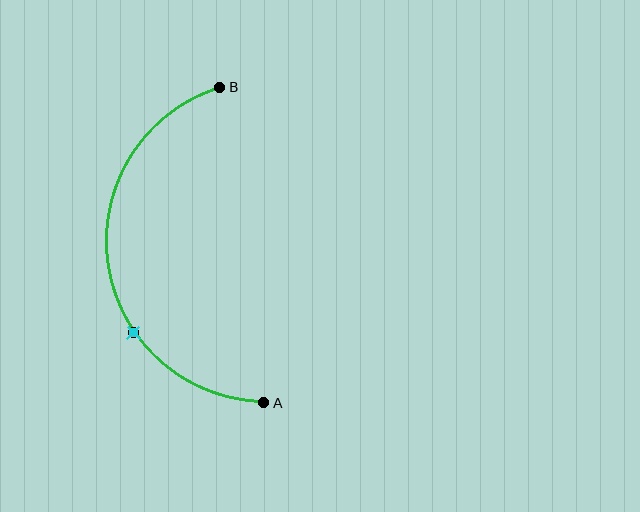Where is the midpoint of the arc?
The arc midpoint is the point on the curve farthest from the straight line joining A and B. It sits to the left of that line.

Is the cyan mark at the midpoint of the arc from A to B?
No. The cyan mark lies on the arc but is closer to endpoint A. The arc midpoint would be at the point on the curve equidistant along the arc from both A and B.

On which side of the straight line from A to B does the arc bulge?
The arc bulges to the left of the straight line connecting A and B.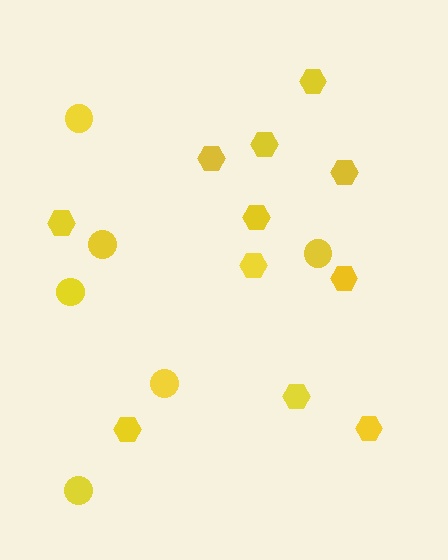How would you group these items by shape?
There are 2 groups: one group of hexagons (11) and one group of circles (6).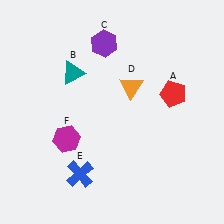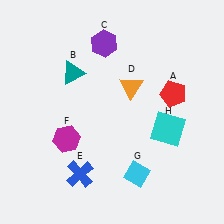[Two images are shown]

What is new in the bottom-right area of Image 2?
A cyan square (H) was added in the bottom-right area of Image 2.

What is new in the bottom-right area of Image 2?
A cyan diamond (G) was added in the bottom-right area of Image 2.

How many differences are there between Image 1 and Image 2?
There are 2 differences between the two images.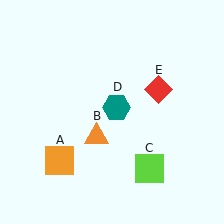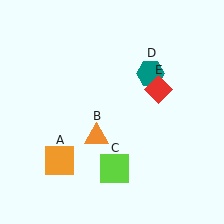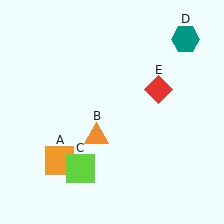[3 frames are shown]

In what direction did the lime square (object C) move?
The lime square (object C) moved left.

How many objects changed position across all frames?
2 objects changed position: lime square (object C), teal hexagon (object D).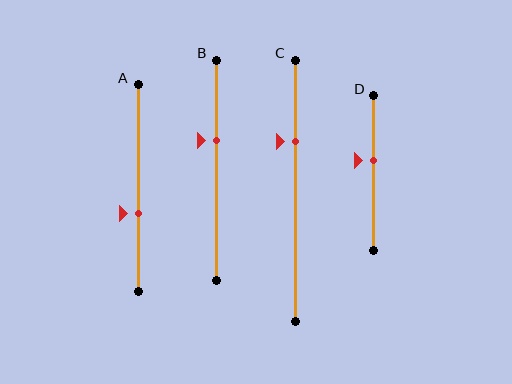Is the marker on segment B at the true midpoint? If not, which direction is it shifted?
No, the marker on segment B is shifted upward by about 13% of the segment length.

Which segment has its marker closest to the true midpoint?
Segment D has its marker closest to the true midpoint.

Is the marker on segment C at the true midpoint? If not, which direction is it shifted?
No, the marker on segment C is shifted upward by about 19% of the segment length.